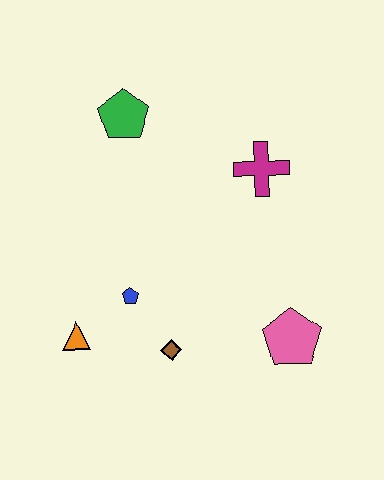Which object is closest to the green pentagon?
The magenta cross is closest to the green pentagon.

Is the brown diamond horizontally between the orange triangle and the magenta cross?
Yes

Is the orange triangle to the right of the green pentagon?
No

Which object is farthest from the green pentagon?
The pink pentagon is farthest from the green pentagon.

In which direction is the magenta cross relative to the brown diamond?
The magenta cross is above the brown diamond.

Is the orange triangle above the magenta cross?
No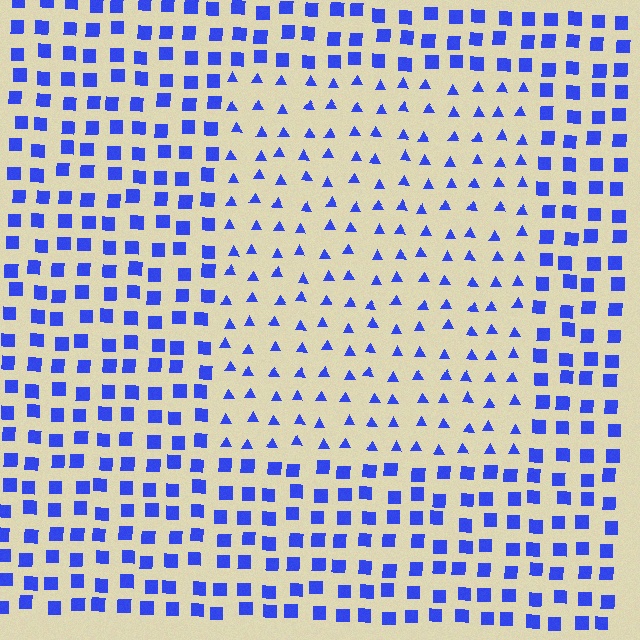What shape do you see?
I see a rectangle.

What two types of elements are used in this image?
The image uses triangles inside the rectangle region and squares outside it.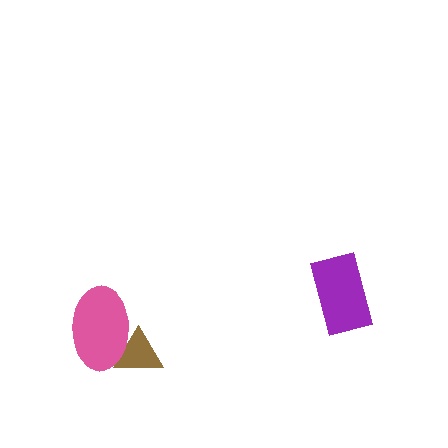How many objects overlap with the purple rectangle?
0 objects overlap with the purple rectangle.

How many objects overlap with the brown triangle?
1 object overlaps with the brown triangle.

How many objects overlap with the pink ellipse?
1 object overlaps with the pink ellipse.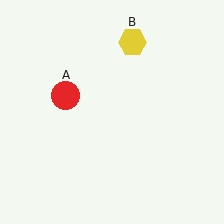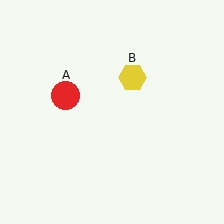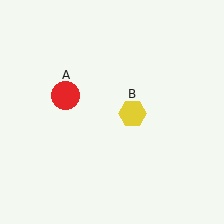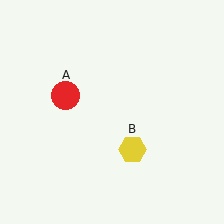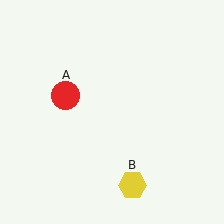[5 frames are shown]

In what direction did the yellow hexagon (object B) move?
The yellow hexagon (object B) moved down.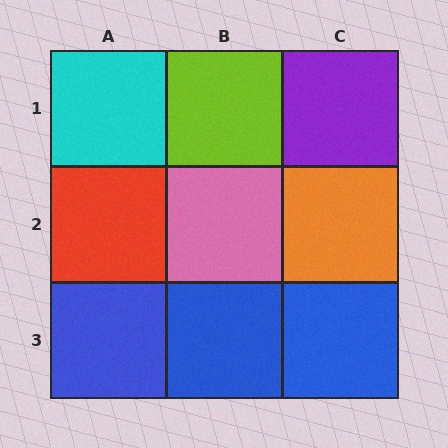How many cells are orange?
1 cell is orange.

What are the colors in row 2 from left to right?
Red, pink, orange.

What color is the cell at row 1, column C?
Purple.